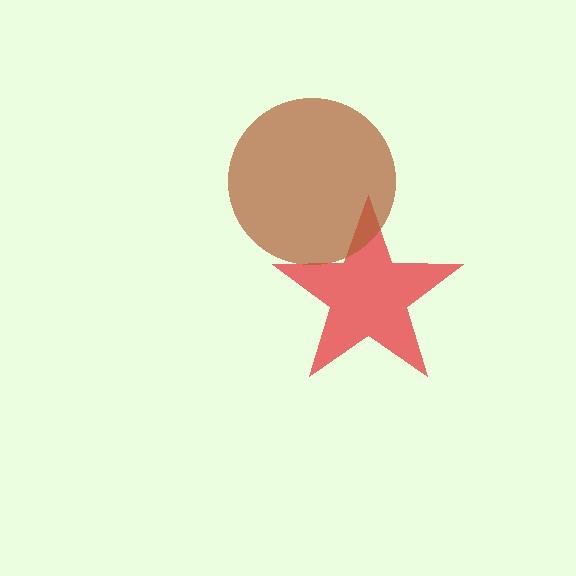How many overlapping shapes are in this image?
There are 2 overlapping shapes in the image.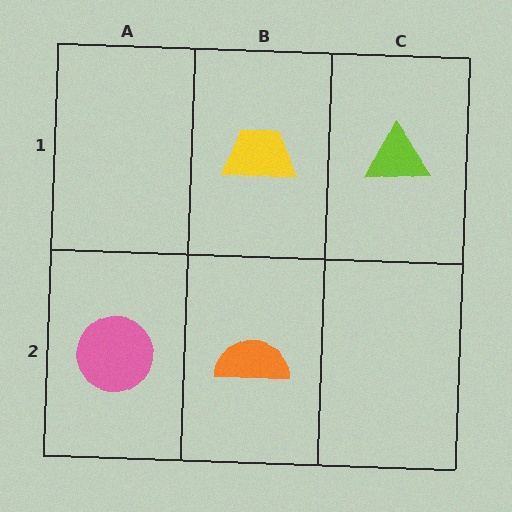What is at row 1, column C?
A lime triangle.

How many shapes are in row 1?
2 shapes.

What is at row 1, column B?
A yellow trapezoid.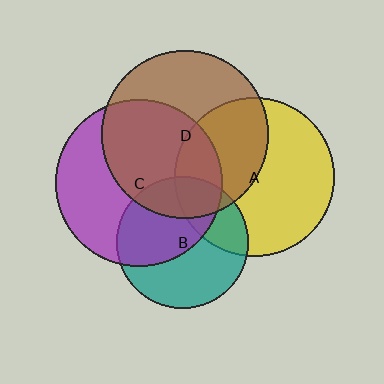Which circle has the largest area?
Circle D (brown).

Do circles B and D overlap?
Yes.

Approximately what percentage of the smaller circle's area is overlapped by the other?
Approximately 20%.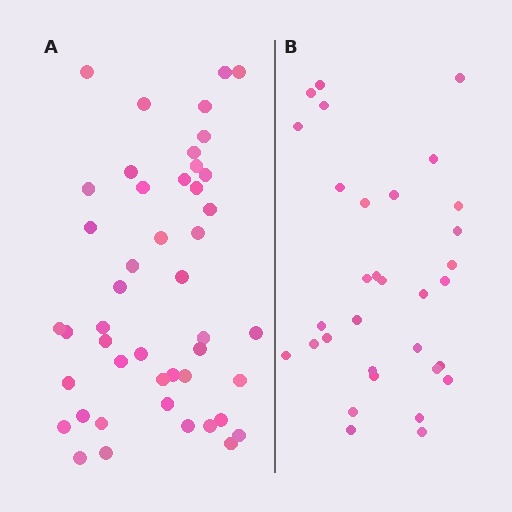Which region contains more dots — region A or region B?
Region A (the left region) has more dots.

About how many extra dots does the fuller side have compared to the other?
Region A has approximately 15 more dots than region B.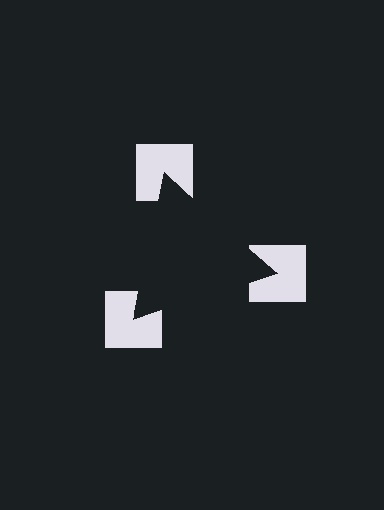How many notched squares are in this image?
There are 3 — one at each vertex of the illusory triangle.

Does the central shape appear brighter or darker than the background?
It typically appears slightly darker than the background, even though no actual brightness change is drawn.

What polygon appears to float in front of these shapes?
An illusory triangle — its edges are inferred from the aligned wedge cuts in the notched squares, not physically drawn.